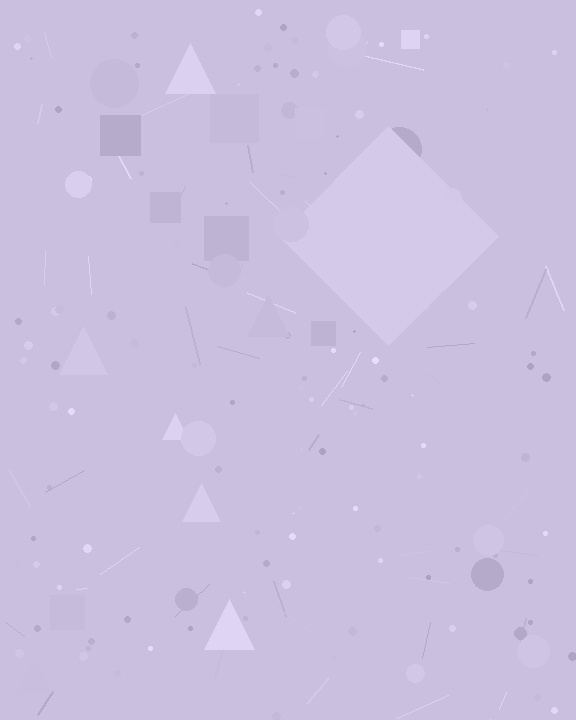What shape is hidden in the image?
A diamond is hidden in the image.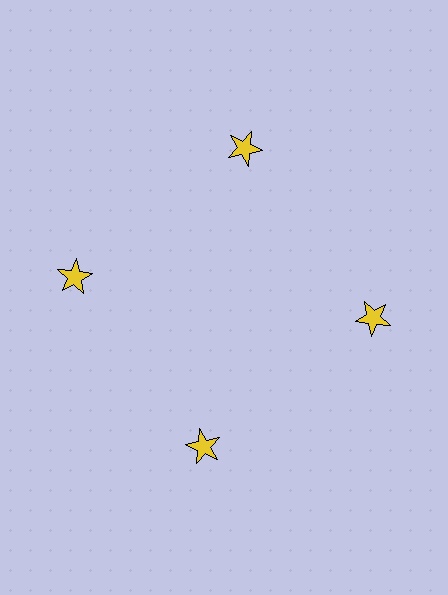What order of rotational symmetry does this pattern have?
This pattern has 4-fold rotational symmetry.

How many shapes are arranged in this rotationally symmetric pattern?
There are 4 shapes, arranged in 4 groups of 1.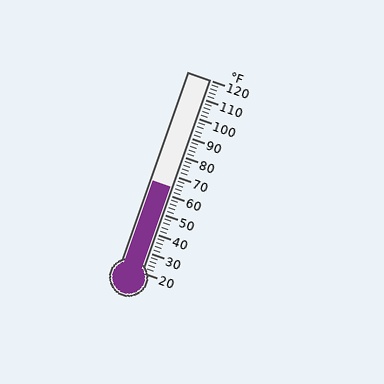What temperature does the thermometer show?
The thermometer shows approximately 64°F.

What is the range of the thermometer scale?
The thermometer scale ranges from 20°F to 120°F.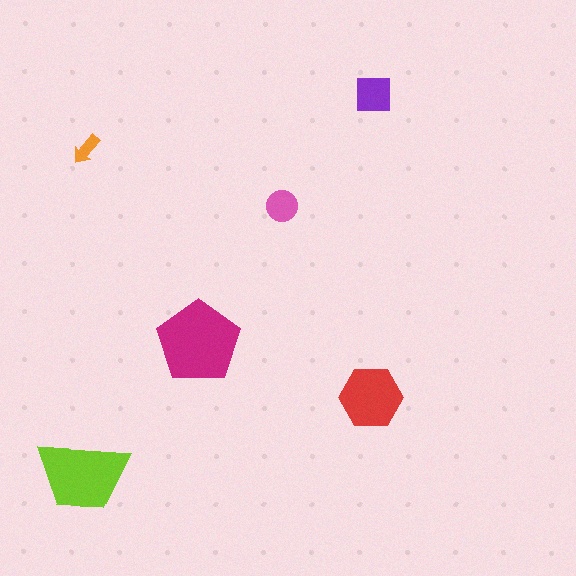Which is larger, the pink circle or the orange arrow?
The pink circle.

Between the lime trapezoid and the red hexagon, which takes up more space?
The lime trapezoid.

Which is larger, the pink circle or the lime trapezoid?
The lime trapezoid.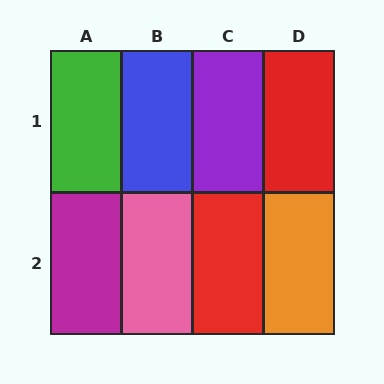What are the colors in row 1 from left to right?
Green, blue, purple, red.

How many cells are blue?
1 cell is blue.